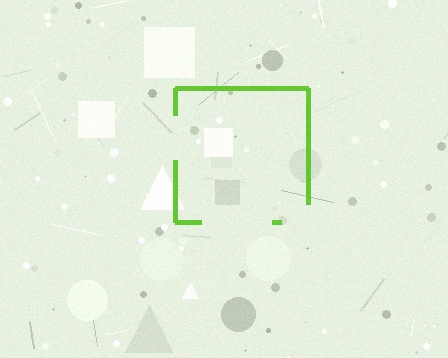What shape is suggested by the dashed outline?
The dashed outline suggests a square.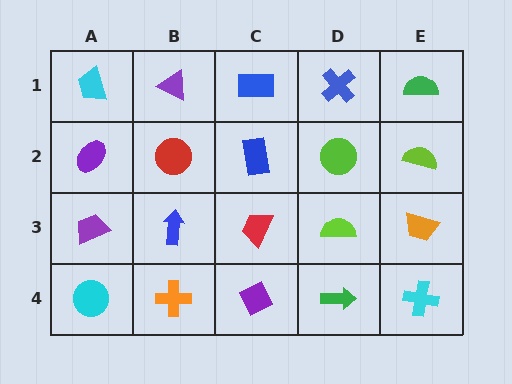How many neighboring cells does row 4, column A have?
2.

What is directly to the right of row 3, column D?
An orange trapezoid.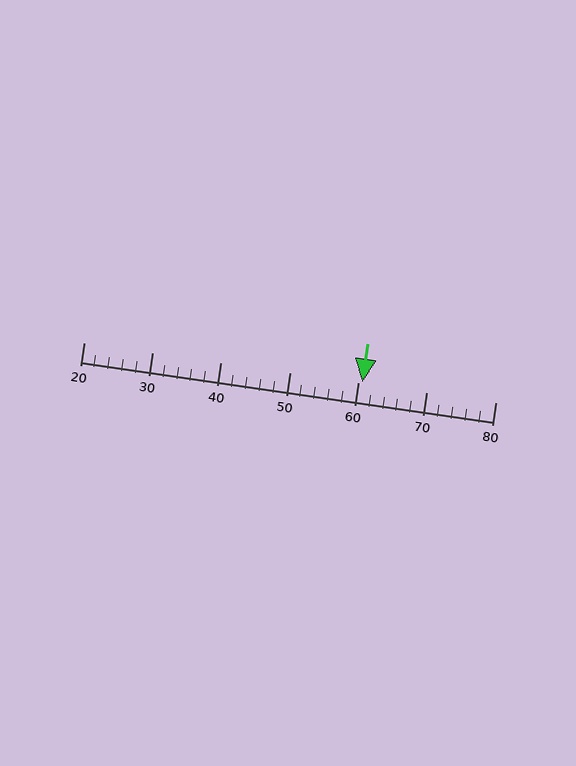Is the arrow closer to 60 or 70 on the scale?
The arrow is closer to 60.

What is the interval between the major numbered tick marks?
The major tick marks are spaced 10 units apart.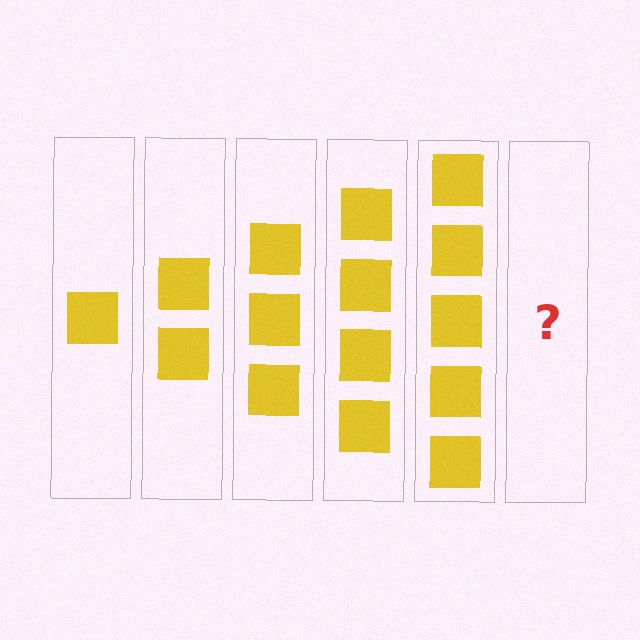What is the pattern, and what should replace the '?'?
The pattern is that each step adds one more square. The '?' should be 6 squares.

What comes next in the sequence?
The next element should be 6 squares.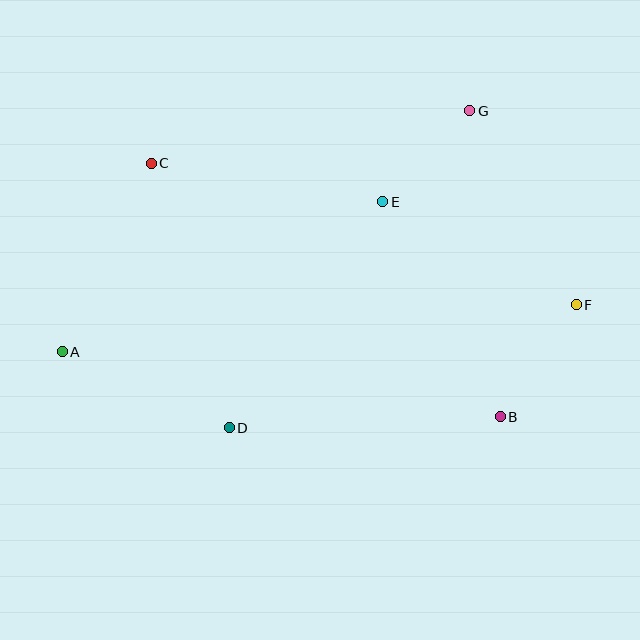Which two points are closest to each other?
Points E and G are closest to each other.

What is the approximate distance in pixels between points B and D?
The distance between B and D is approximately 271 pixels.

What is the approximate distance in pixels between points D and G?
The distance between D and G is approximately 398 pixels.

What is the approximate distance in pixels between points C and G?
The distance between C and G is approximately 323 pixels.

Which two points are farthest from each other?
Points A and F are farthest from each other.